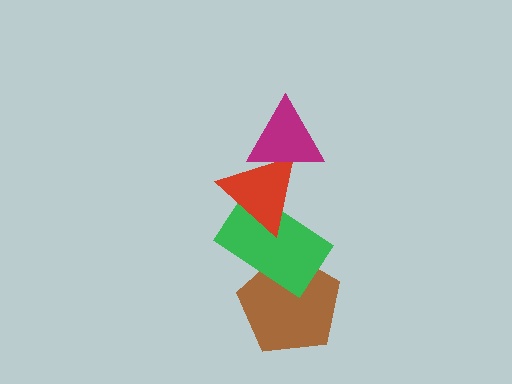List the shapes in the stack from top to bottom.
From top to bottom: the magenta triangle, the red triangle, the green rectangle, the brown pentagon.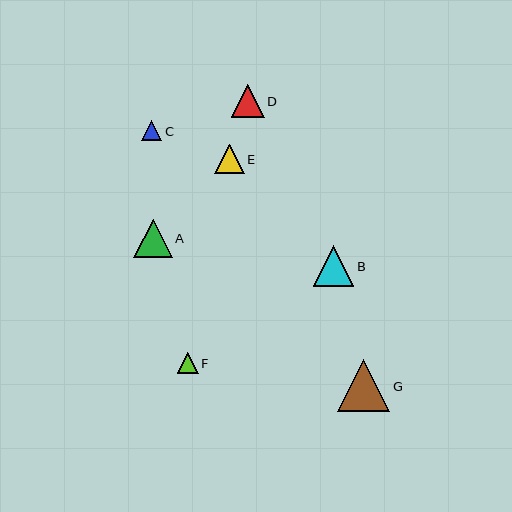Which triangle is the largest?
Triangle G is the largest with a size of approximately 52 pixels.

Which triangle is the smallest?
Triangle C is the smallest with a size of approximately 20 pixels.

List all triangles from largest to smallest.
From largest to smallest: G, B, A, D, E, F, C.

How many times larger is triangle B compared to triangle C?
Triangle B is approximately 2.0 times the size of triangle C.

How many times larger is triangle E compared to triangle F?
Triangle E is approximately 1.4 times the size of triangle F.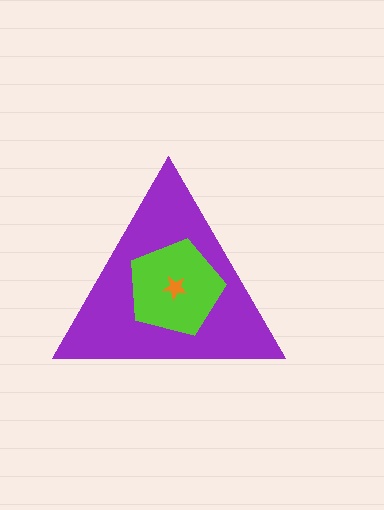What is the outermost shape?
The purple triangle.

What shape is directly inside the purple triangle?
The lime pentagon.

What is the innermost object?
The orange star.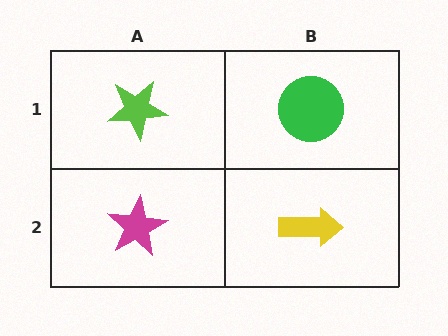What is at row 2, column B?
A yellow arrow.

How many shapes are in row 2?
2 shapes.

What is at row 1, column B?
A green circle.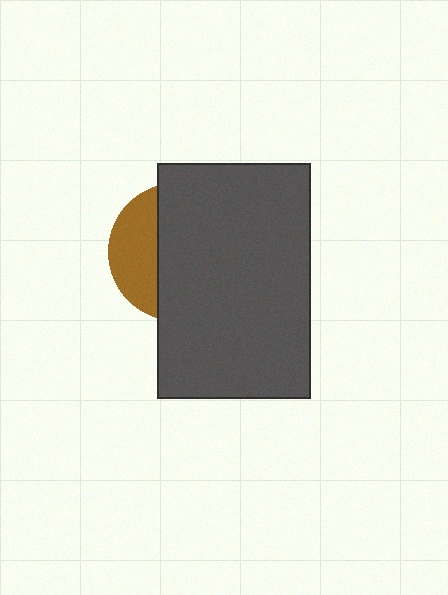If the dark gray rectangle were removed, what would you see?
You would see the complete brown circle.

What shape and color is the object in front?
The object in front is a dark gray rectangle.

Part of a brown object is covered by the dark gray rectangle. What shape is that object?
It is a circle.